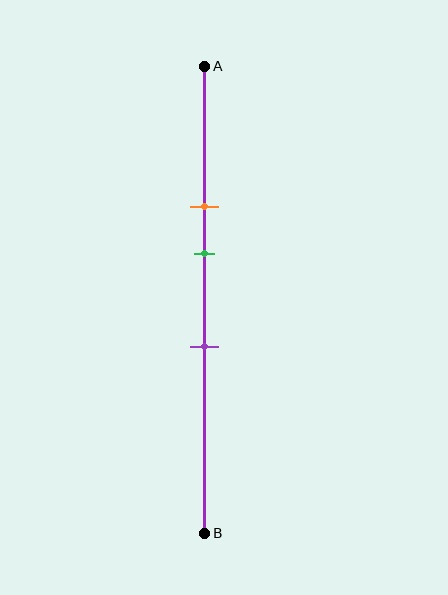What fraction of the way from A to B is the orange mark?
The orange mark is approximately 30% (0.3) of the way from A to B.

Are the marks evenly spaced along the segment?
Yes, the marks are approximately evenly spaced.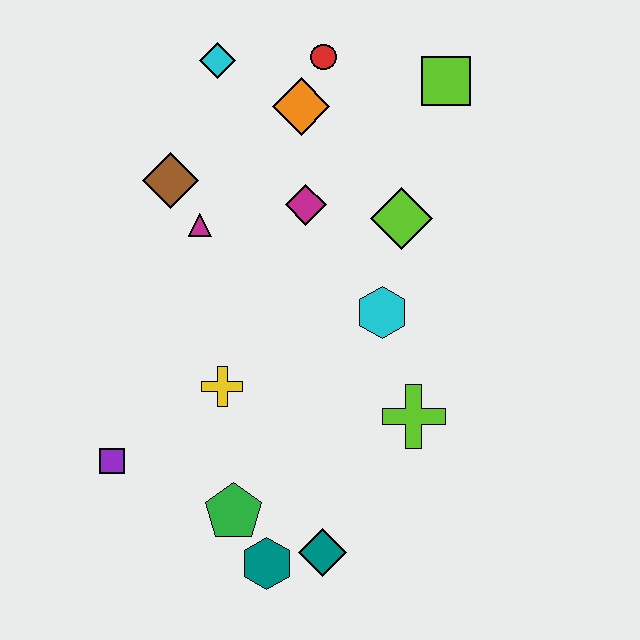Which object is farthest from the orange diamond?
The teal hexagon is farthest from the orange diamond.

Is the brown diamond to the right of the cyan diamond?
No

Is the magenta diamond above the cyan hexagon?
Yes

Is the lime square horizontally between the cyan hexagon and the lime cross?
No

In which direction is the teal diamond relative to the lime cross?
The teal diamond is below the lime cross.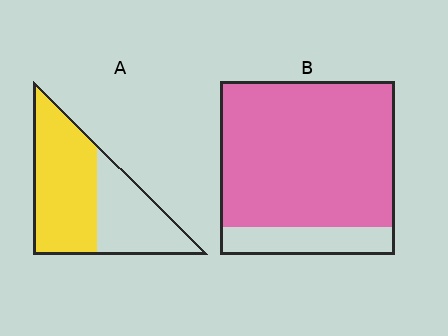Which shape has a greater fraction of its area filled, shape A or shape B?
Shape B.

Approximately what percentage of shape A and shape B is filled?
A is approximately 60% and B is approximately 85%.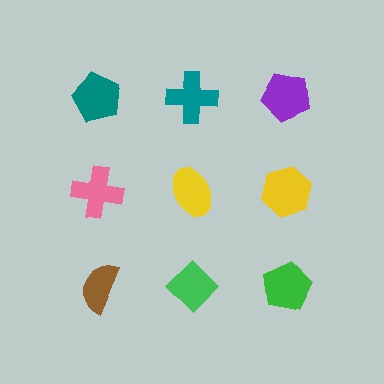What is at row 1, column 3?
A purple pentagon.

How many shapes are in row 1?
3 shapes.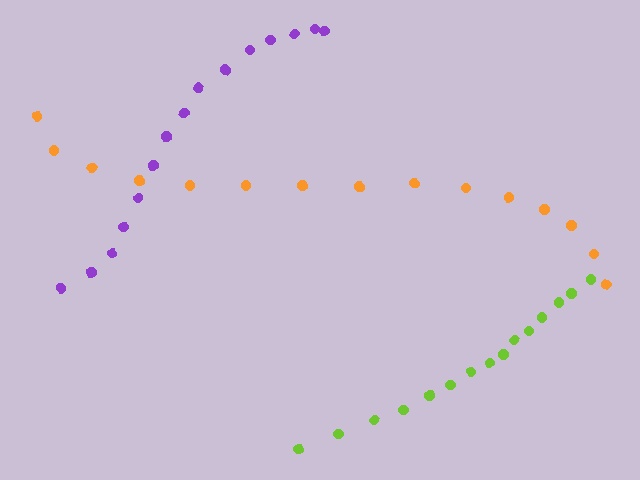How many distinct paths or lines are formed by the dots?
There are 3 distinct paths.